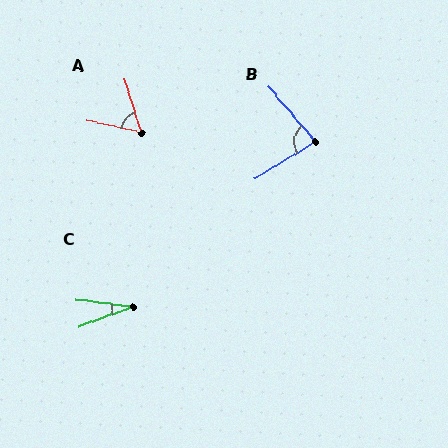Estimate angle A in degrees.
Approximately 61 degrees.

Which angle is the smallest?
C, at approximately 27 degrees.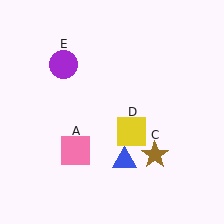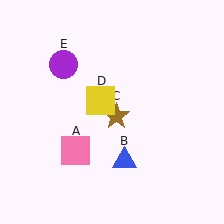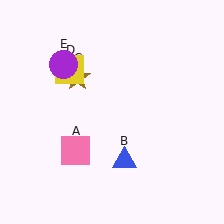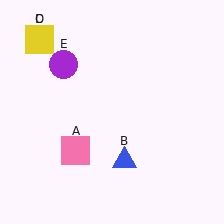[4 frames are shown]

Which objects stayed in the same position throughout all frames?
Pink square (object A) and blue triangle (object B) and purple circle (object E) remained stationary.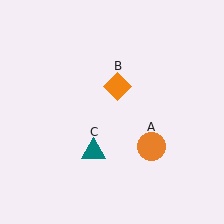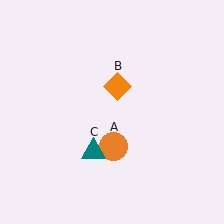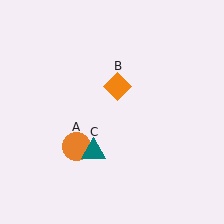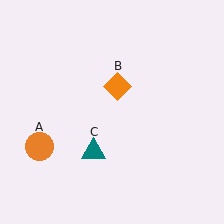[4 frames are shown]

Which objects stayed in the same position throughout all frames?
Orange diamond (object B) and teal triangle (object C) remained stationary.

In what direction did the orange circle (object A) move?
The orange circle (object A) moved left.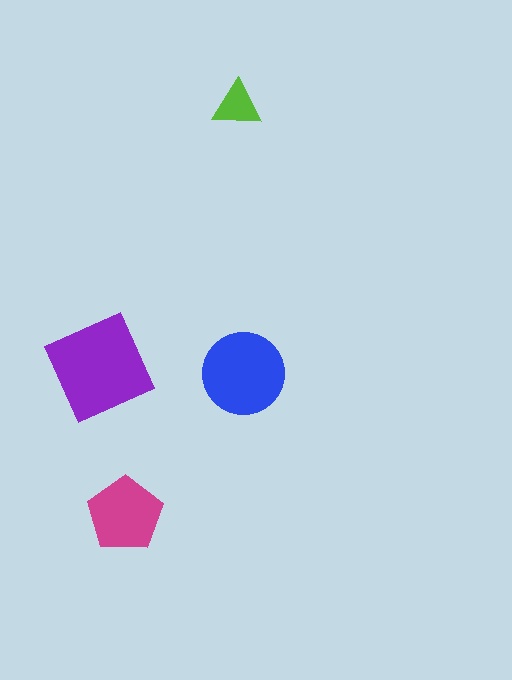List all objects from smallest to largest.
The lime triangle, the magenta pentagon, the blue circle, the purple diamond.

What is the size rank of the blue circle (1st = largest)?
2nd.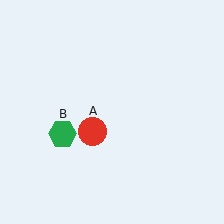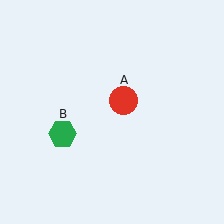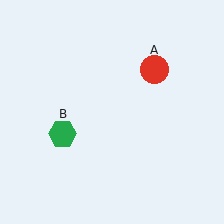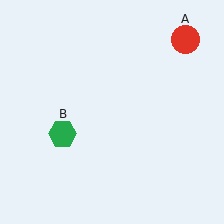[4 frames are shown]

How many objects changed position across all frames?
1 object changed position: red circle (object A).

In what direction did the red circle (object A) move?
The red circle (object A) moved up and to the right.